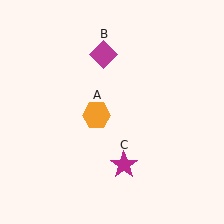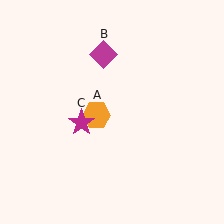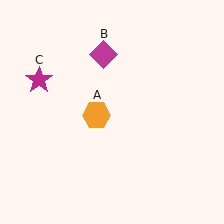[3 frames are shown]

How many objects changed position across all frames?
1 object changed position: magenta star (object C).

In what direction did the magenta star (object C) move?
The magenta star (object C) moved up and to the left.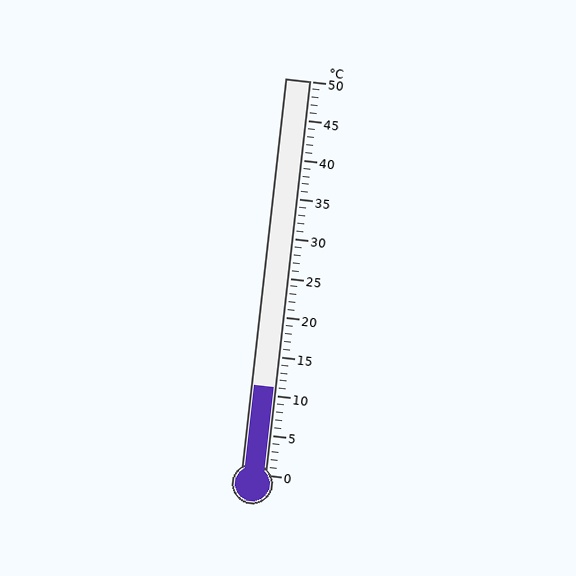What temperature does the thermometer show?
The thermometer shows approximately 11°C.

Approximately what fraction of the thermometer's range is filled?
The thermometer is filled to approximately 20% of its range.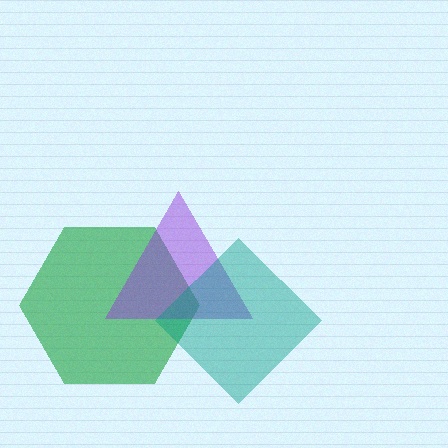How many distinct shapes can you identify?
There are 3 distinct shapes: a green hexagon, a purple triangle, a teal diamond.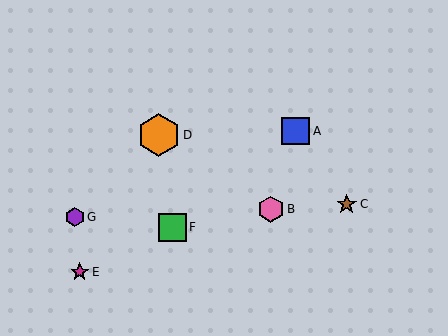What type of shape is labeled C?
Shape C is a brown star.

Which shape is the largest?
The orange hexagon (labeled D) is the largest.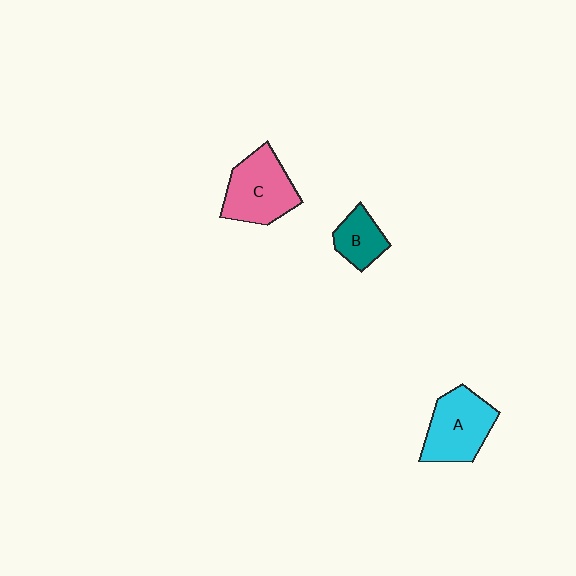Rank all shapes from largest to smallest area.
From largest to smallest: C (pink), A (cyan), B (teal).